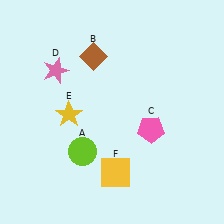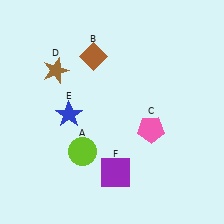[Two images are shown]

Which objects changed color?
D changed from pink to brown. E changed from yellow to blue. F changed from yellow to purple.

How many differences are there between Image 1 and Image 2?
There are 3 differences between the two images.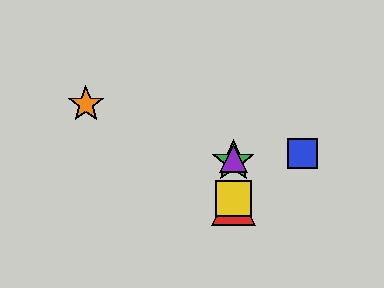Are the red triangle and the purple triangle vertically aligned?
Yes, both are at x≈233.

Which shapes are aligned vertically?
The red triangle, the green star, the yellow square, the purple triangle are aligned vertically.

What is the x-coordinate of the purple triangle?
The purple triangle is at x≈233.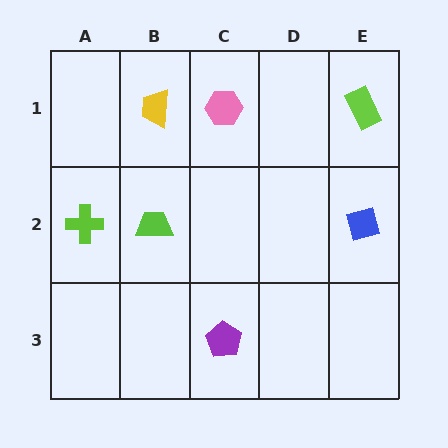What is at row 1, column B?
A yellow trapezoid.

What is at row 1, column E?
A lime rectangle.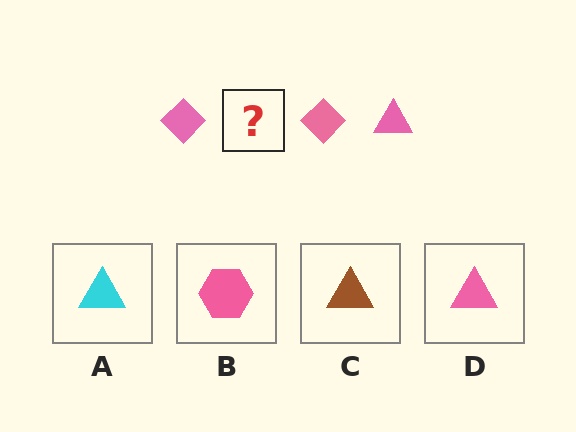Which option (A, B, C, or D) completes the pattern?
D.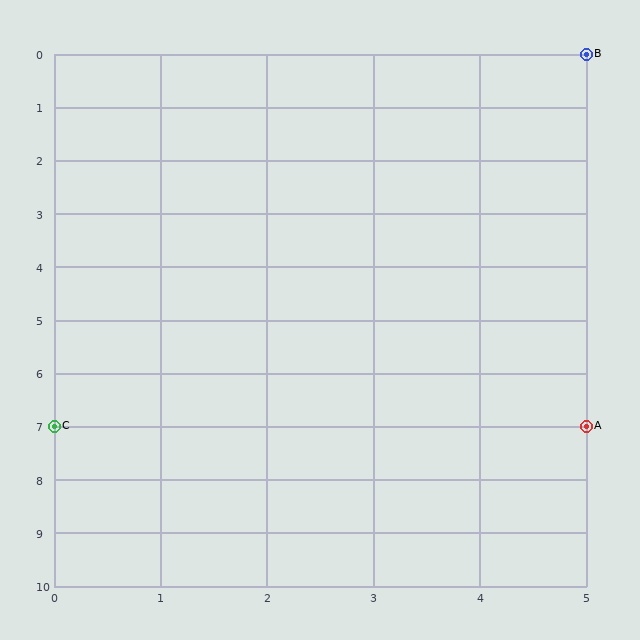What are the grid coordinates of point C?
Point C is at grid coordinates (0, 7).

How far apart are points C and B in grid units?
Points C and B are 5 columns and 7 rows apart (about 8.6 grid units diagonally).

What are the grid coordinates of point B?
Point B is at grid coordinates (5, 0).